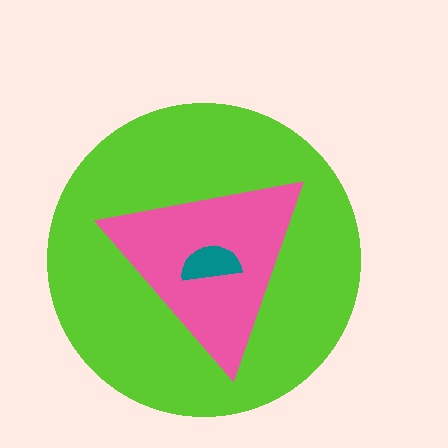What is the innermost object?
The teal semicircle.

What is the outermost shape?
The lime circle.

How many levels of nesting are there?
3.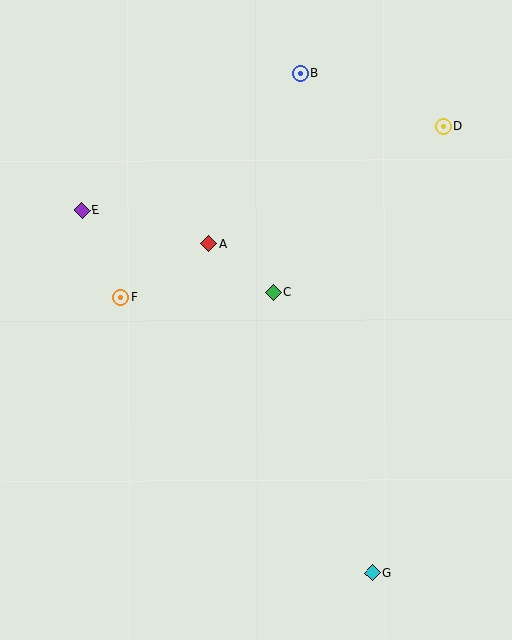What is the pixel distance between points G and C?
The distance between G and C is 298 pixels.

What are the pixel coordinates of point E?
Point E is at (82, 210).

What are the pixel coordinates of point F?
Point F is at (121, 297).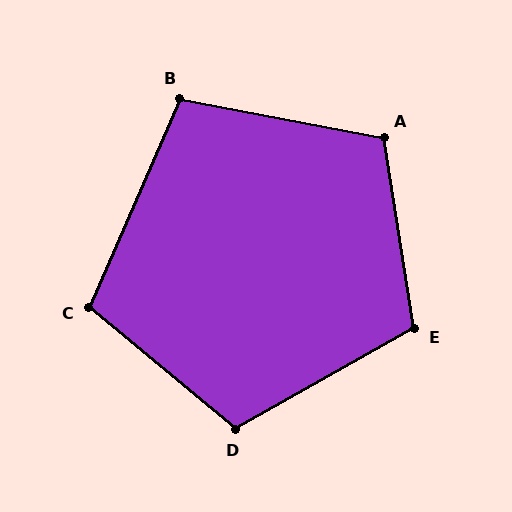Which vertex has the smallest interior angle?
B, at approximately 103 degrees.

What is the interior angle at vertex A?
Approximately 110 degrees (obtuse).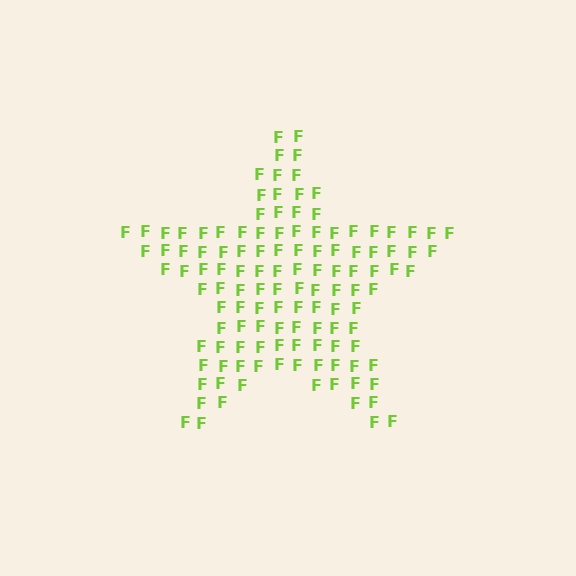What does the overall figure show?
The overall figure shows a star.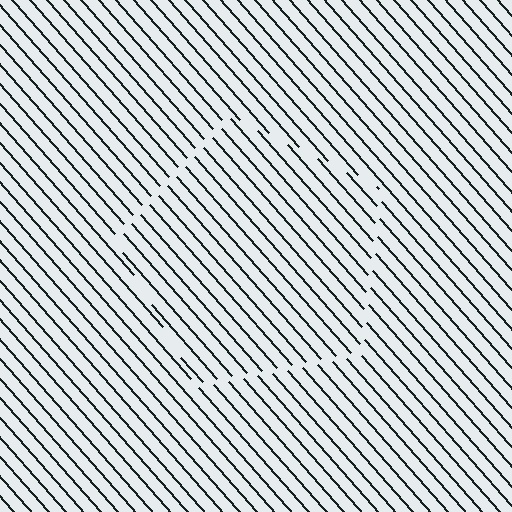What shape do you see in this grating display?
An illusory pentagon. The interior of the shape contains the same grating, shifted by half a period — the contour is defined by the phase discontinuity where line-ends from the inner and outer gratings abut.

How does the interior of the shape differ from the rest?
The interior of the shape contains the same grating, shifted by half a period — the contour is defined by the phase discontinuity where line-ends from the inner and outer gratings abut.